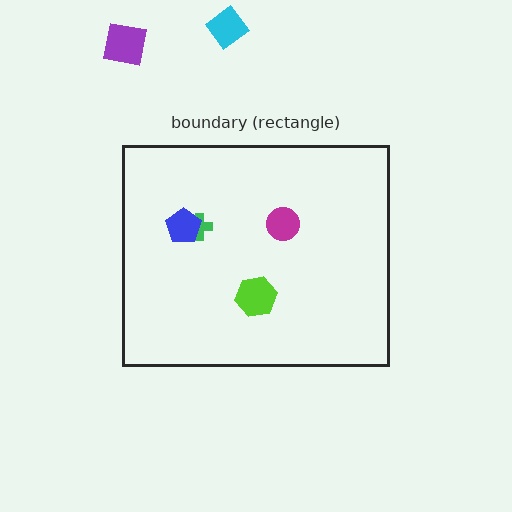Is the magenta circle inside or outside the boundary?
Inside.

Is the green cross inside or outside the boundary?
Inside.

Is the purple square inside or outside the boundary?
Outside.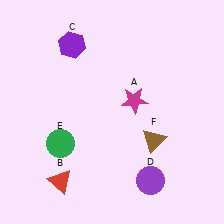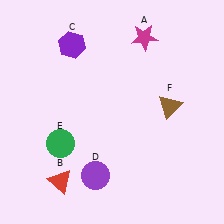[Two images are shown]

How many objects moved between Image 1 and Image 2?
3 objects moved between the two images.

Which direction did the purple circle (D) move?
The purple circle (D) moved left.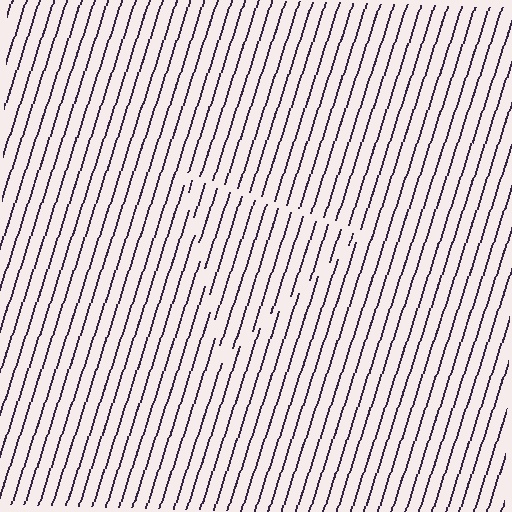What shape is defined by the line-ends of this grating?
An illusory triangle. The interior of the shape contains the same grating, shifted by half a period — the contour is defined by the phase discontinuity where line-ends from the inner and outer gratings abut.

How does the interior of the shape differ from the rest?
The interior of the shape contains the same grating, shifted by half a period — the contour is defined by the phase discontinuity where line-ends from the inner and outer gratings abut.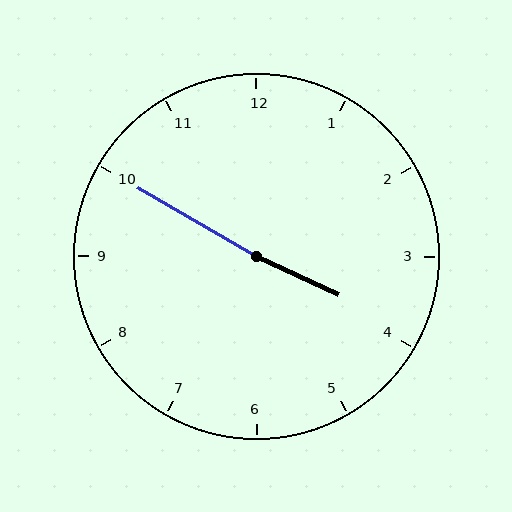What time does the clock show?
3:50.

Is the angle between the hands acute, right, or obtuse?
It is obtuse.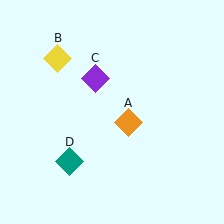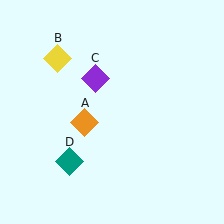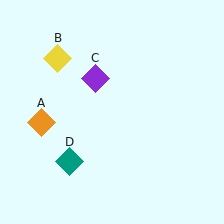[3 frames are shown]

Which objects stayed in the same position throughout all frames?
Yellow diamond (object B) and purple diamond (object C) and teal diamond (object D) remained stationary.